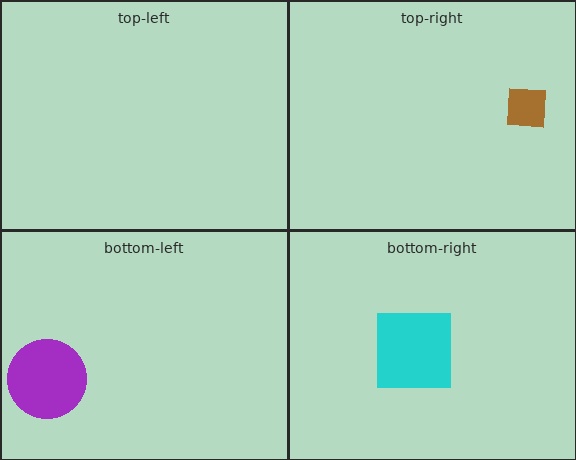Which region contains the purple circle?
The bottom-left region.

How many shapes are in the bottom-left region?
1.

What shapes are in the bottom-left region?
The purple circle.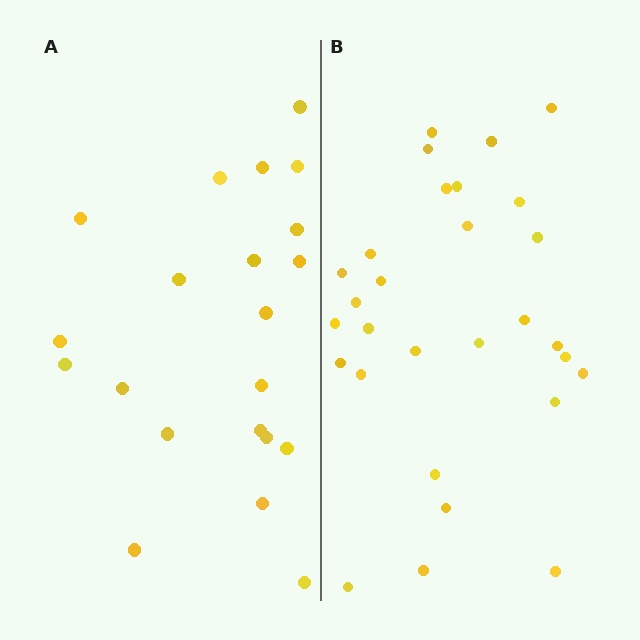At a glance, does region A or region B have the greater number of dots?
Region B (the right region) has more dots.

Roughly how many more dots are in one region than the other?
Region B has roughly 8 or so more dots than region A.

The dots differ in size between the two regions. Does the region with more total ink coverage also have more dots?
No. Region A has more total ink coverage because its dots are larger, but region B actually contains more individual dots. Total area can be misleading — the number of items is what matters here.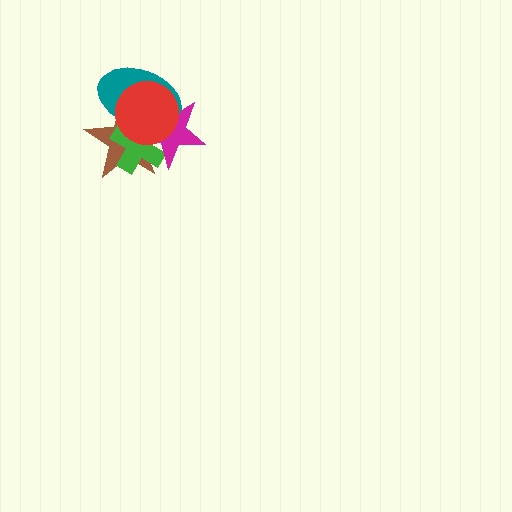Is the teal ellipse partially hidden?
Yes, it is partially covered by another shape.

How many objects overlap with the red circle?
4 objects overlap with the red circle.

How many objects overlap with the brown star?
4 objects overlap with the brown star.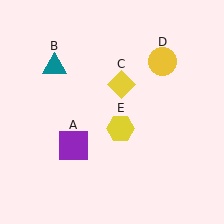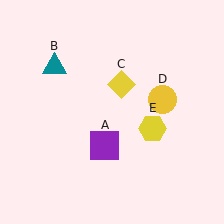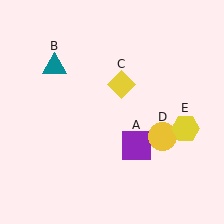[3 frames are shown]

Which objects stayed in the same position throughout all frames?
Teal triangle (object B) and yellow diamond (object C) remained stationary.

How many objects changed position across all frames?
3 objects changed position: purple square (object A), yellow circle (object D), yellow hexagon (object E).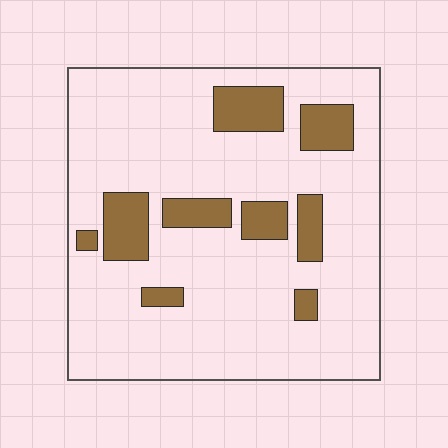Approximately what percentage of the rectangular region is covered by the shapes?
Approximately 15%.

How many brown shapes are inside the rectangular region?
9.